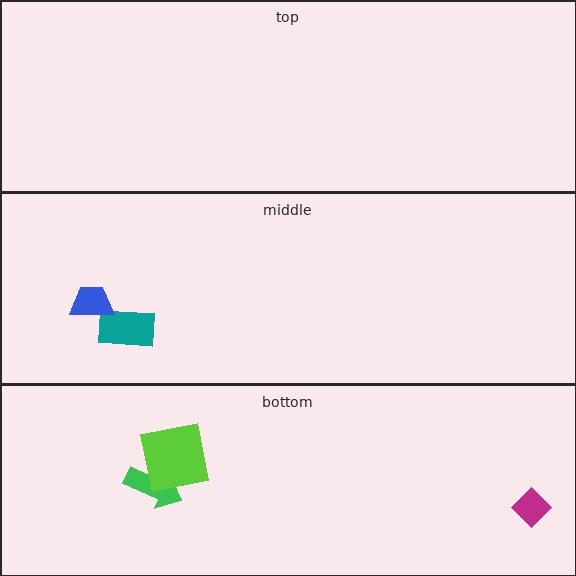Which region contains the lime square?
The bottom region.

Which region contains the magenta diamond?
The bottom region.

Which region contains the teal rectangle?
The middle region.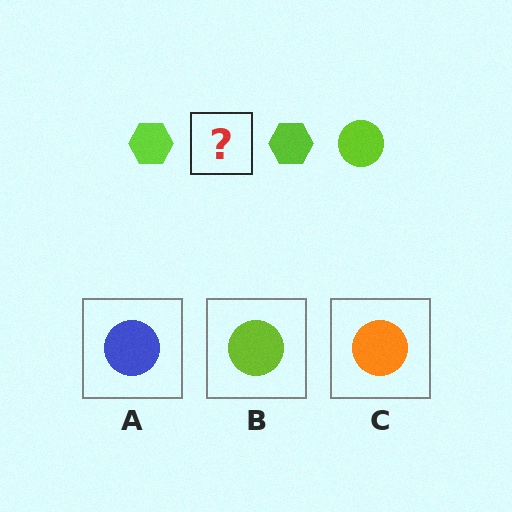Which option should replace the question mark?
Option B.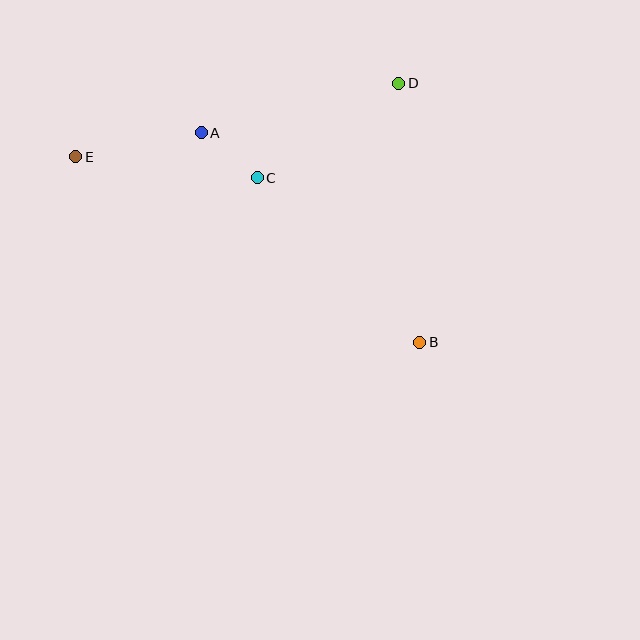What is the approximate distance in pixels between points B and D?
The distance between B and D is approximately 260 pixels.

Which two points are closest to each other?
Points A and C are closest to each other.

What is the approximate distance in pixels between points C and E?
The distance between C and E is approximately 182 pixels.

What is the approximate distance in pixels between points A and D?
The distance between A and D is approximately 203 pixels.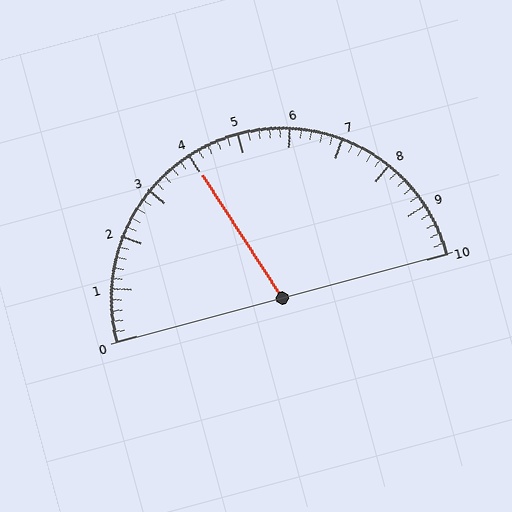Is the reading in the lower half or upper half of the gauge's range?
The reading is in the lower half of the range (0 to 10).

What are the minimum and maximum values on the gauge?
The gauge ranges from 0 to 10.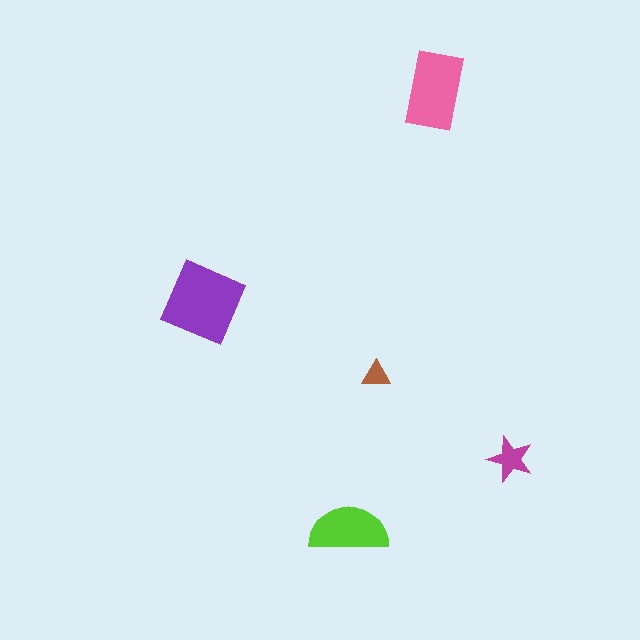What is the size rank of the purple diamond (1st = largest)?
1st.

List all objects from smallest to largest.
The brown triangle, the magenta star, the lime semicircle, the pink rectangle, the purple diamond.